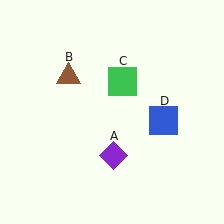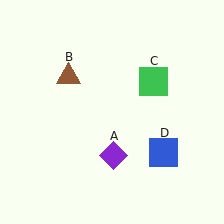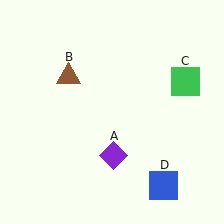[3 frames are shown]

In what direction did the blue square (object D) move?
The blue square (object D) moved down.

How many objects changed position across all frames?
2 objects changed position: green square (object C), blue square (object D).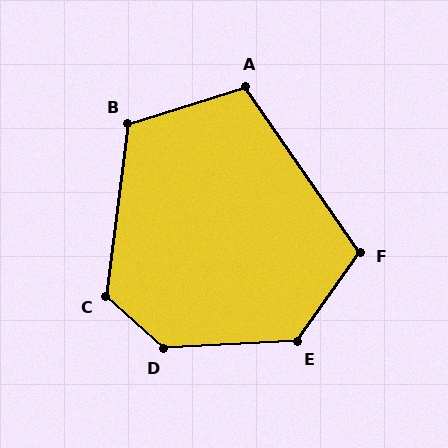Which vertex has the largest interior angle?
D, at approximately 135 degrees.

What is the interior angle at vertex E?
Approximately 128 degrees (obtuse).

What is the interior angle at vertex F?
Approximately 110 degrees (obtuse).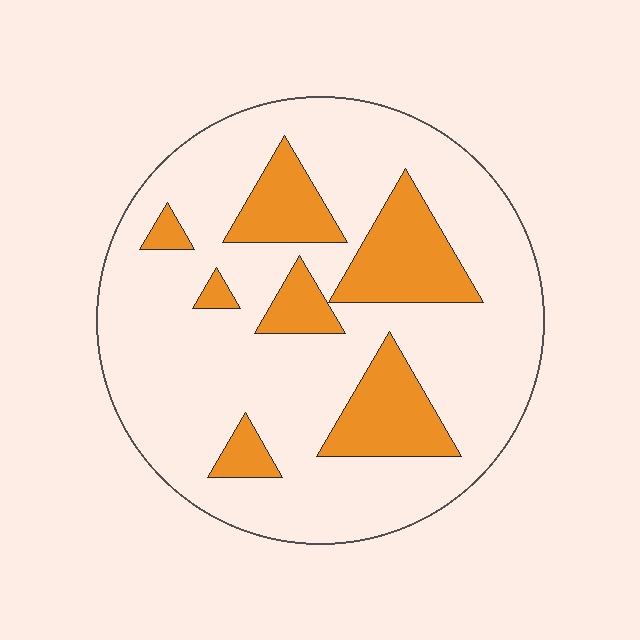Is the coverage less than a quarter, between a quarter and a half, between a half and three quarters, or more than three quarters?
Less than a quarter.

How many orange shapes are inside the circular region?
7.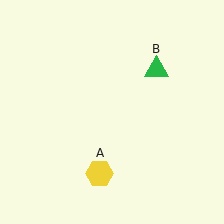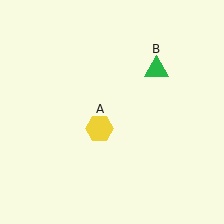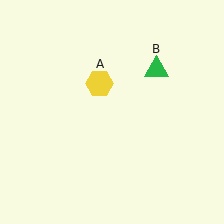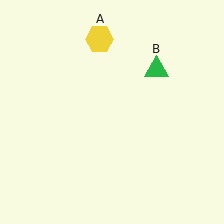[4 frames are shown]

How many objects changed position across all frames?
1 object changed position: yellow hexagon (object A).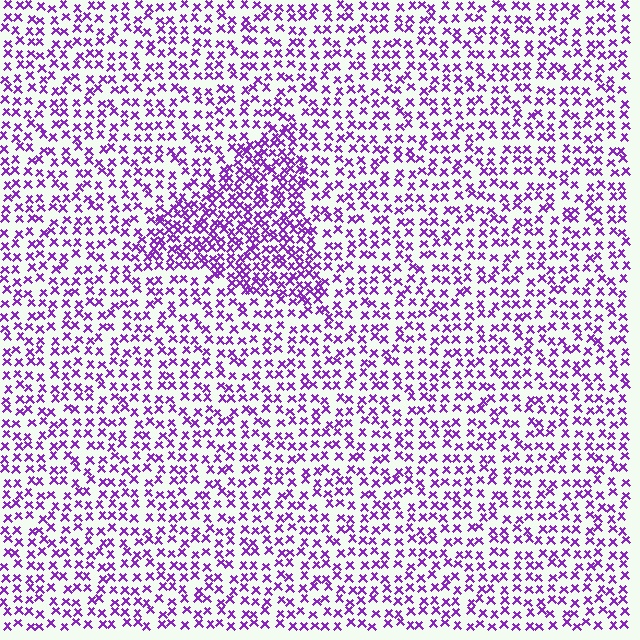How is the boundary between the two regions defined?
The boundary is defined by a change in element density (approximately 1.9x ratio). All elements are the same color, size, and shape.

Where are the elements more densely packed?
The elements are more densely packed inside the triangle boundary.